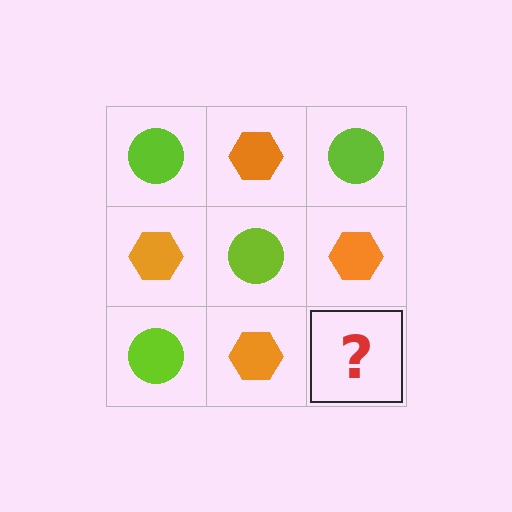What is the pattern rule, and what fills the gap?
The rule is that it alternates lime circle and orange hexagon in a checkerboard pattern. The gap should be filled with a lime circle.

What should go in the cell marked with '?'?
The missing cell should contain a lime circle.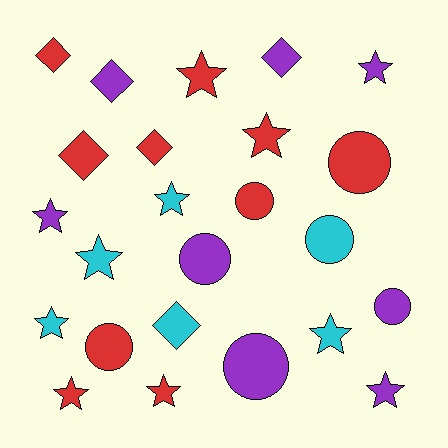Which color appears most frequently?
Red, with 10 objects.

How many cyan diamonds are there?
There is 1 cyan diamond.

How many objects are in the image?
There are 24 objects.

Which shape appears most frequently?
Star, with 11 objects.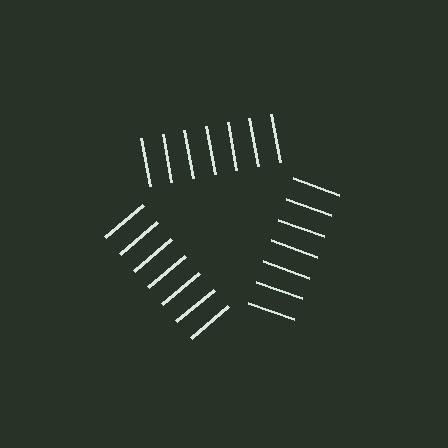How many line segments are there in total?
21 — 7 along each of the 3 edges.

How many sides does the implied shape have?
3 sides — the line-ends trace a triangle.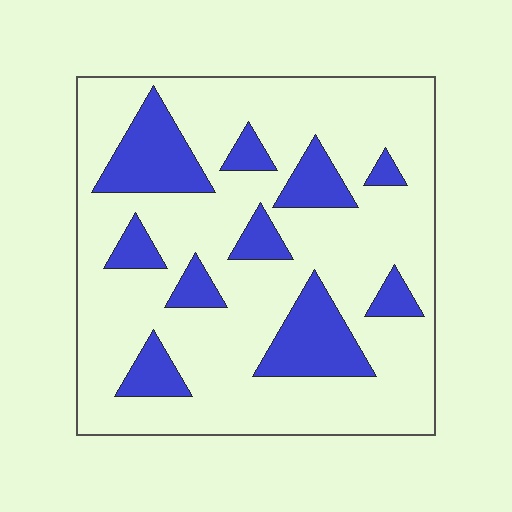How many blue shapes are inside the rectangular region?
10.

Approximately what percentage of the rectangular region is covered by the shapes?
Approximately 25%.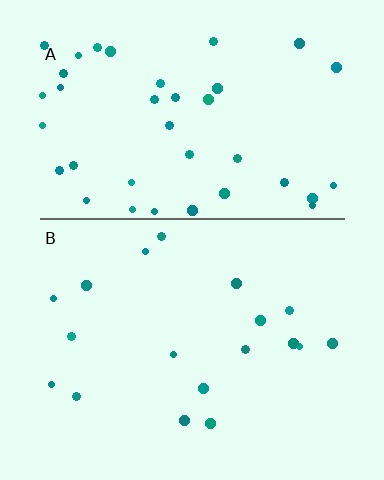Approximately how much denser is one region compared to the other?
Approximately 2.1× — region A over region B.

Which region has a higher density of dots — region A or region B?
A (the top).